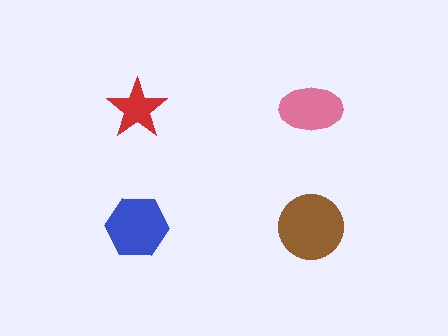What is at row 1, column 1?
A red star.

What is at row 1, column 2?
A pink ellipse.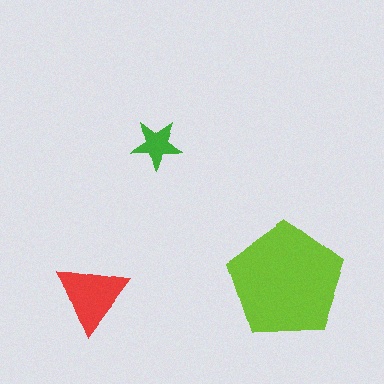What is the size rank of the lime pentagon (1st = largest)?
1st.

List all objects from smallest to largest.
The green star, the red triangle, the lime pentagon.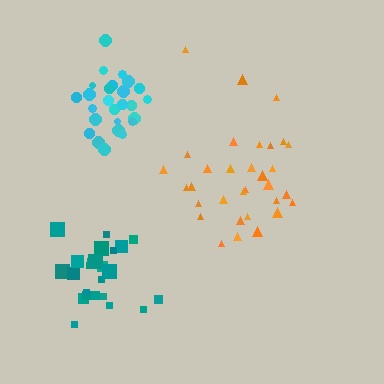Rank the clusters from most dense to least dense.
teal, cyan, orange.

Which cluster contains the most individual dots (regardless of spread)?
Orange (32).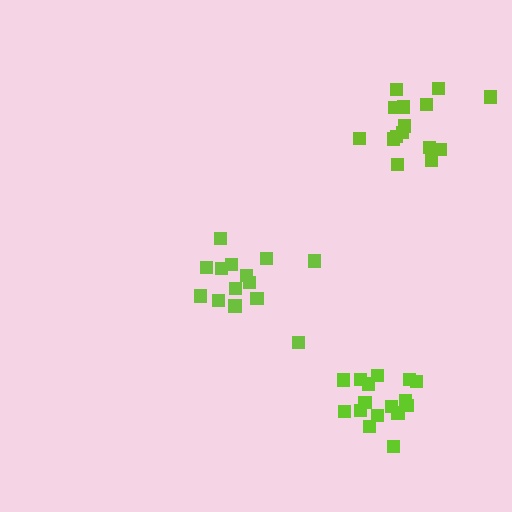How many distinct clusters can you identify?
There are 3 distinct clusters.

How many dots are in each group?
Group 1: 14 dots, Group 2: 16 dots, Group 3: 15 dots (45 total).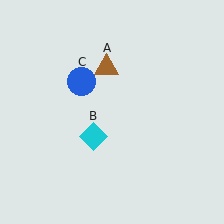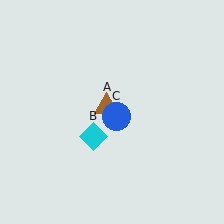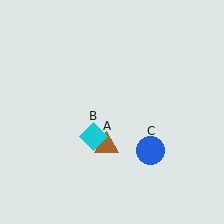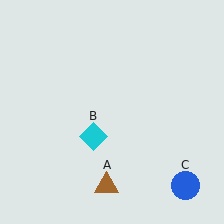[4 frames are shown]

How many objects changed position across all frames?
2 objects changed position: brown triangle (object A), blue circle (object C).